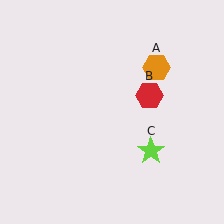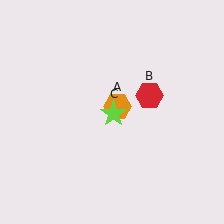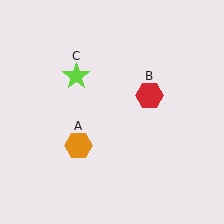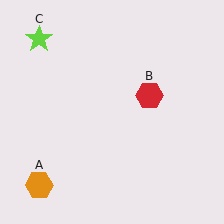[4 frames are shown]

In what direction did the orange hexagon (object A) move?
The orange hexagon (object A) moved down and to the left.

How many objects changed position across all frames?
2 objects changed position: orange hexagon (object A), lime star (object C).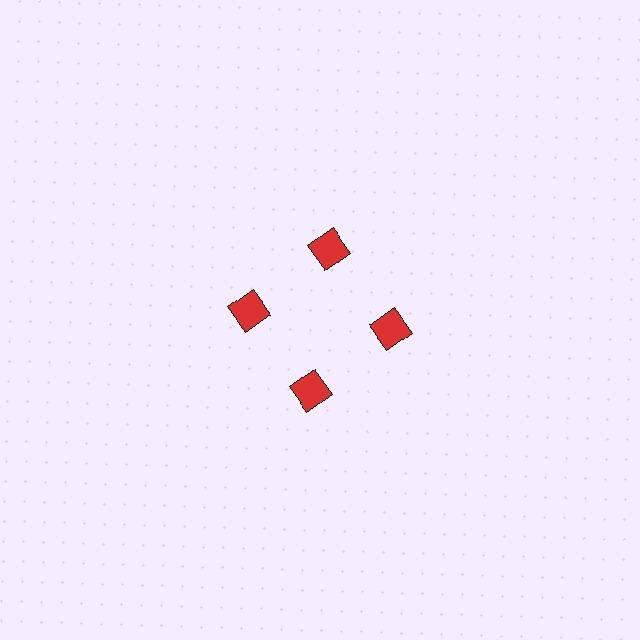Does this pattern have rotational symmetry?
Yes, this pattern has 4-fold rotational symmetry. It looks the same after rotating 90 degrees around the center.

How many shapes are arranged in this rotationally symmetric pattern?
There are 4 shapes, arranged in 4 groups of 1.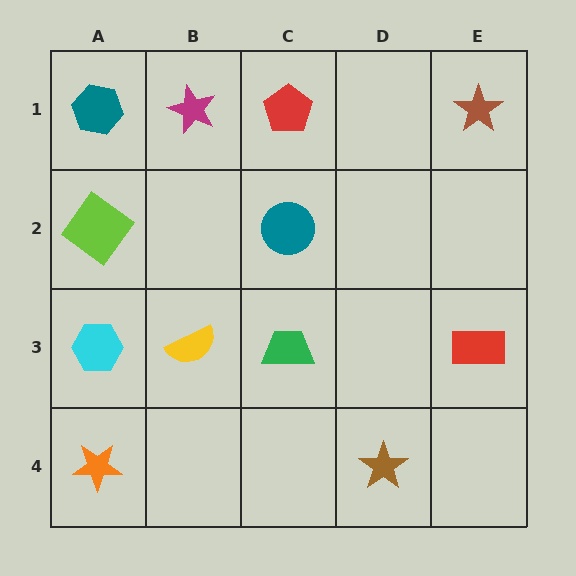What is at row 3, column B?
A yellow semicircle.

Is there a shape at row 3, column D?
No, that cell is empty.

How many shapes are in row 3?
4 shapes.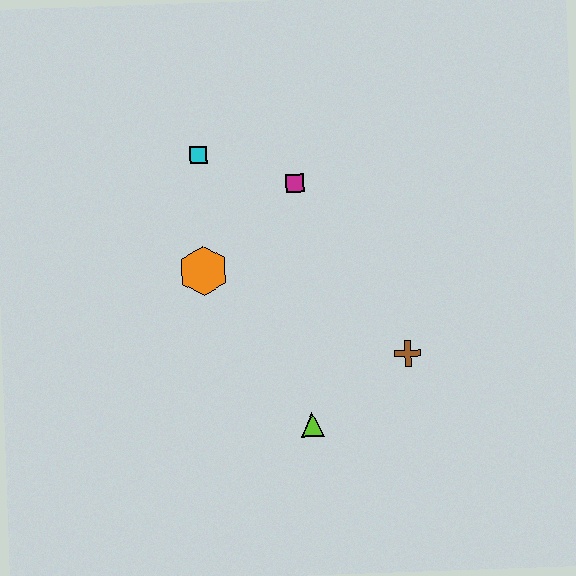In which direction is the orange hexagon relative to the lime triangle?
The orange hexagon is above the lime triangle.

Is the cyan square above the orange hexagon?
Yes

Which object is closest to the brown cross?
The lime triangle is closest to the brown cross.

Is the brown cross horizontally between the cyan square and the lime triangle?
No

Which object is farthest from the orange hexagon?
The brown cross is farthest from the orange hexagon.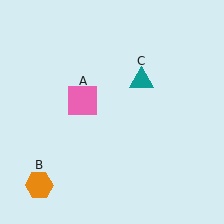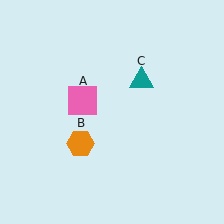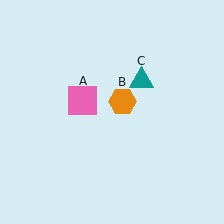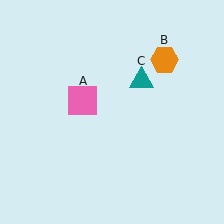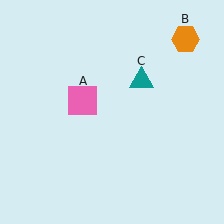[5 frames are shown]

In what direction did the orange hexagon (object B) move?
The orange hexagon (object B) moved up and to the right.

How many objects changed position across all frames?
1 object changed position: orange hexagon (object B).